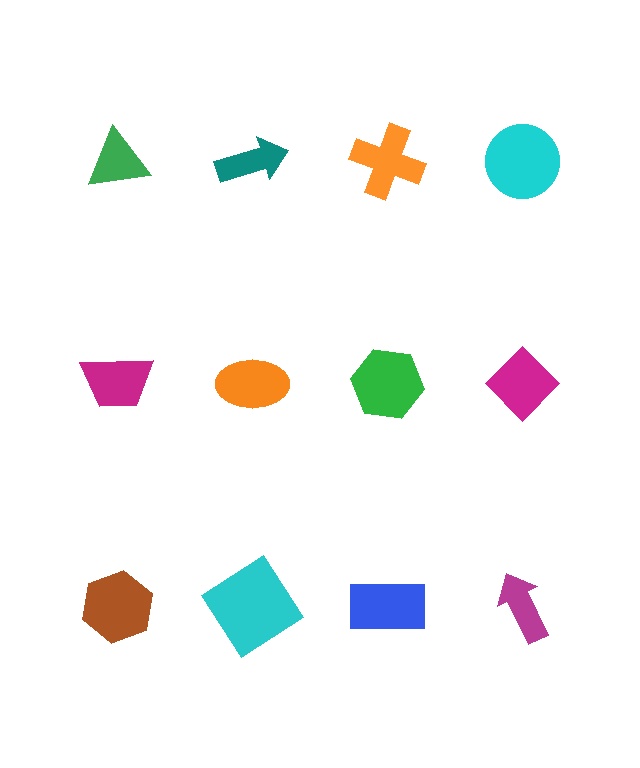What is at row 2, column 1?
A magenta trapezoid.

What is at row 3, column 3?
A blue rectangle.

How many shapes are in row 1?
4 shapes.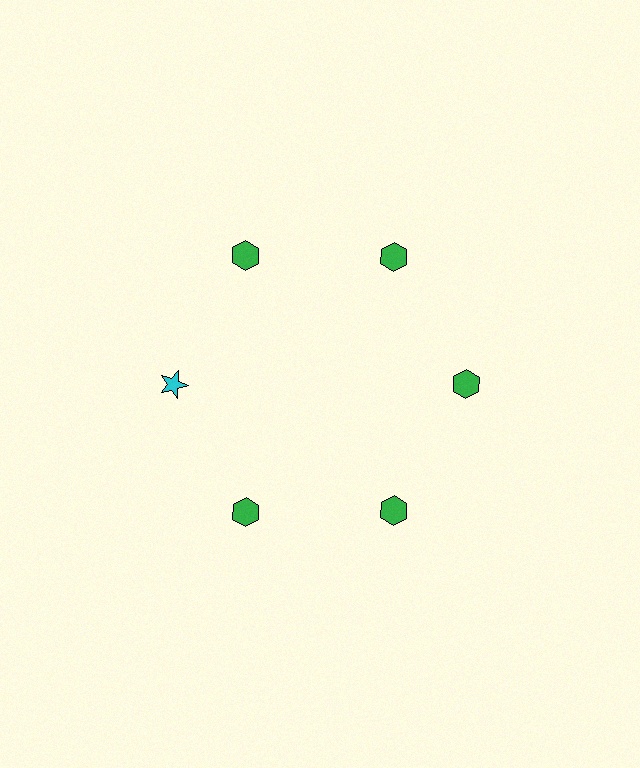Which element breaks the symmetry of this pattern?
The cyan star at roughly the 9 o'clock position breaks the symmetry. All other shapes are green hexagons.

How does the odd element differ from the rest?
It differs in both color (cyan instead of green) and shape (star instead of hexagon).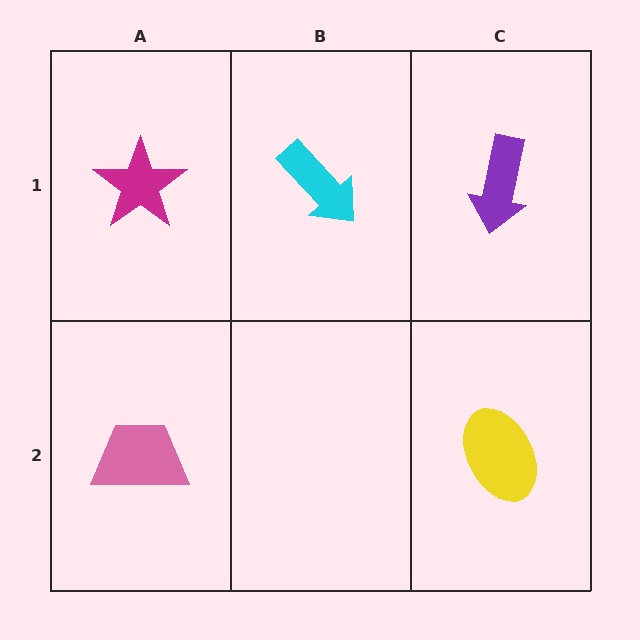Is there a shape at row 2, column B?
No, that cell is empty.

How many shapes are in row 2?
2 shapes.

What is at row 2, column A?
A pink trapezoid.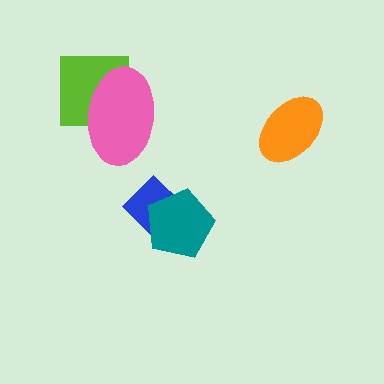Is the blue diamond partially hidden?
Yes, it is partially covered by another shape.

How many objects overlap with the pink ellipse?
1 object overlaps with the pink ellipse.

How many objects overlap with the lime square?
1 object overlaps with the lime square.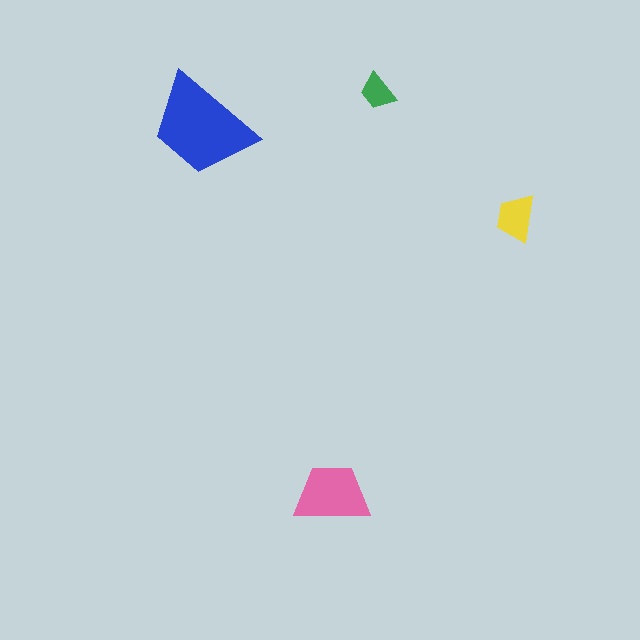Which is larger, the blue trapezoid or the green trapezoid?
The blue one.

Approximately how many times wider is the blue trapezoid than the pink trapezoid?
About 1.5 times wider.